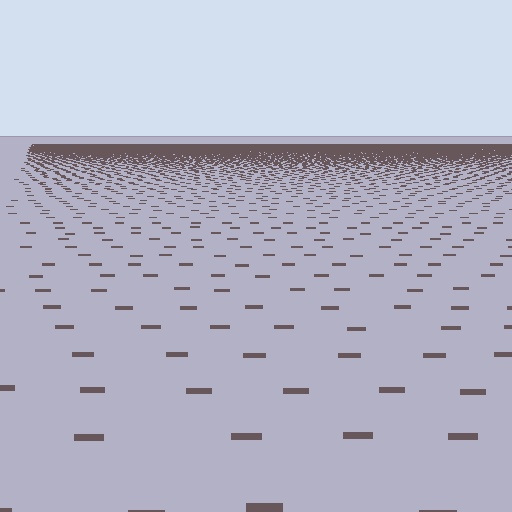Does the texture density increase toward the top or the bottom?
Density increases toward the top.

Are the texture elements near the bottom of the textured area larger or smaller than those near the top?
Larger. Near the bottom, elements are closer to the viewer and appear at a bigger on-screen size.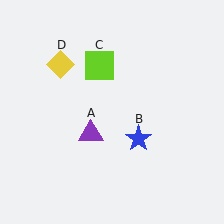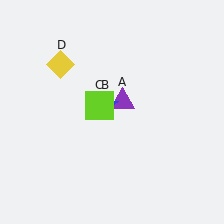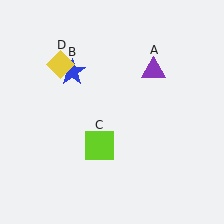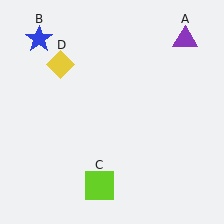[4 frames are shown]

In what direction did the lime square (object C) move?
The lime square (object C) moved down.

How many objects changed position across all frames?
3 objects changed position: purple triangle (object A), blue star (object B), lime square (object C).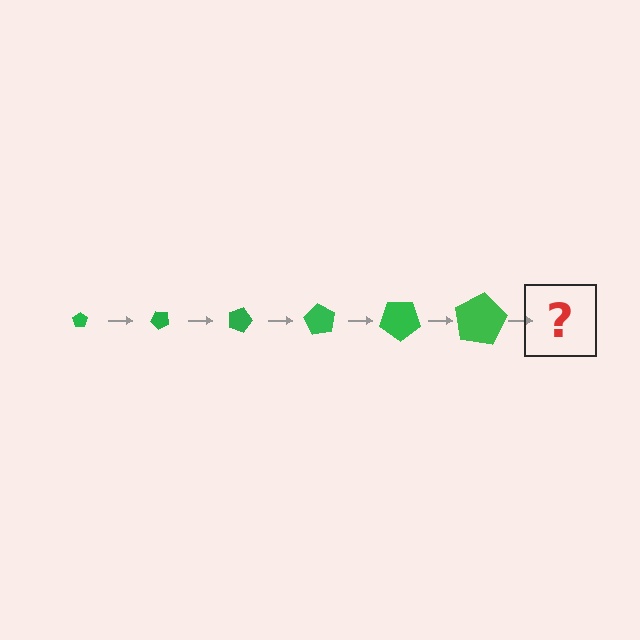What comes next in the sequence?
The next element should be a pentagon, larger than the previous one and rotated 270 degrees from the start.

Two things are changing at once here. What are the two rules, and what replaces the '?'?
The two rules are that the pentagon grows larger each step and it rotates 45 degrees each step. The '?' should be a pentagon, larger than the previous one and rotated 270 degrees from the start.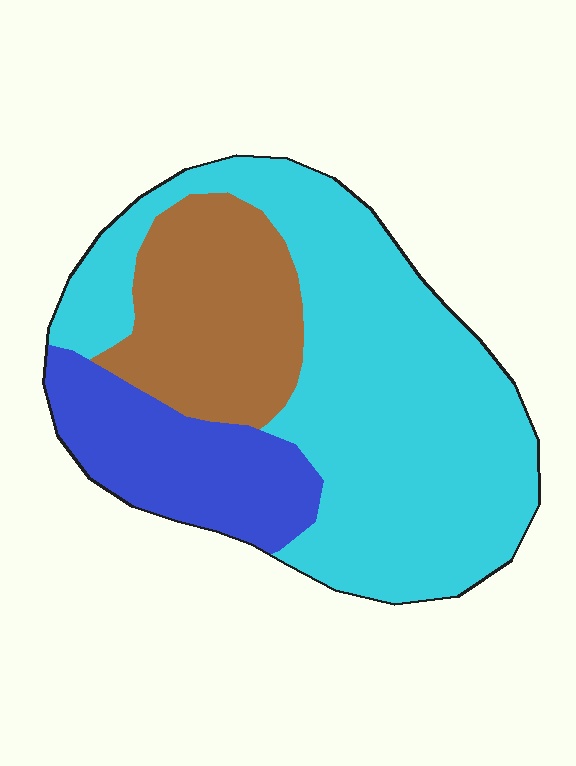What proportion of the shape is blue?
Blue covers around 20% of the shape.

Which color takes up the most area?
Cyan, at roughly 60%.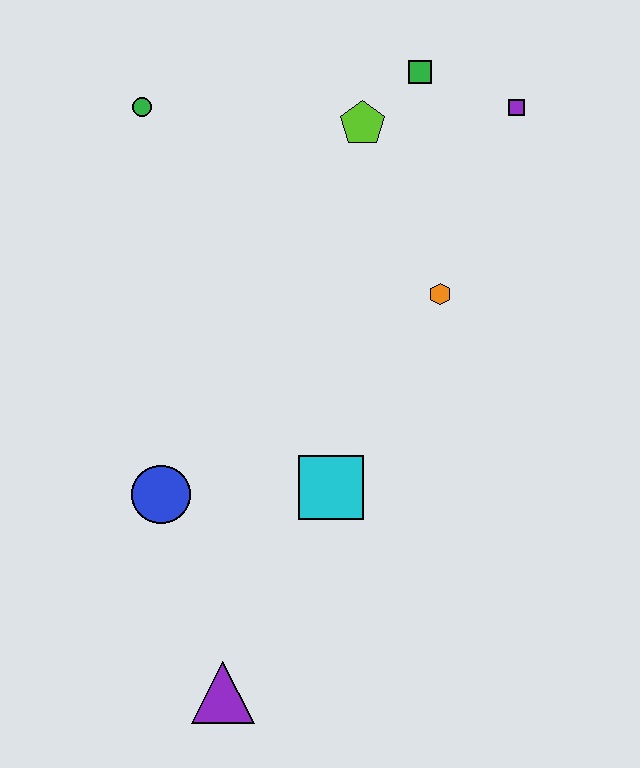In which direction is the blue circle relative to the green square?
The blue circle is below the green square.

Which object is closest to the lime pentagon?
The green square is closest to the lime pentagon.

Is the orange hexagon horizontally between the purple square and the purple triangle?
Yes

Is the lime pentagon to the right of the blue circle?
Yes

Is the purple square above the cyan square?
Yes